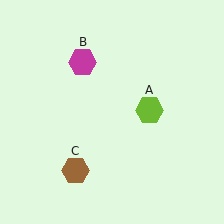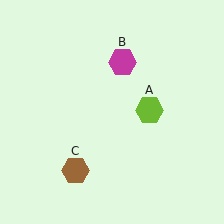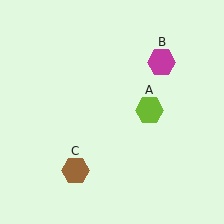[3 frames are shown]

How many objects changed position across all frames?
1 object changed position: magenta hexagon (object B).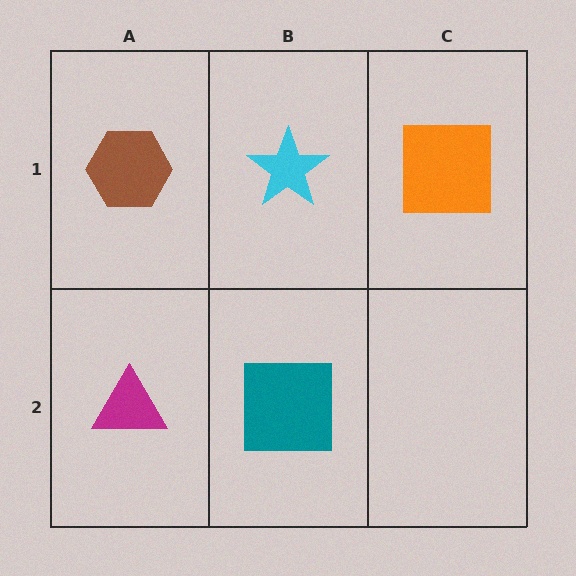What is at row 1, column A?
A brown hexagon.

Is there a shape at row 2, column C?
No, that cell is empty.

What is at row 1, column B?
A cyan star.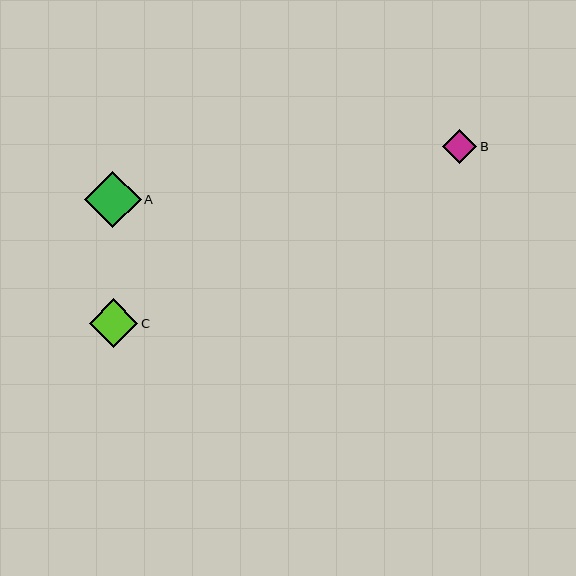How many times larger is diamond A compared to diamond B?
Diamond A is approximately 1.6 times the size of diamond B.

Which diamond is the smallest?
Diamond B is the smallest with a size of approximately 35 pixels.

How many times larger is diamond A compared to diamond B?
Diamond A is approximately 1.6 times the size of diamond B.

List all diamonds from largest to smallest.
From largest to smallest: A, C, B.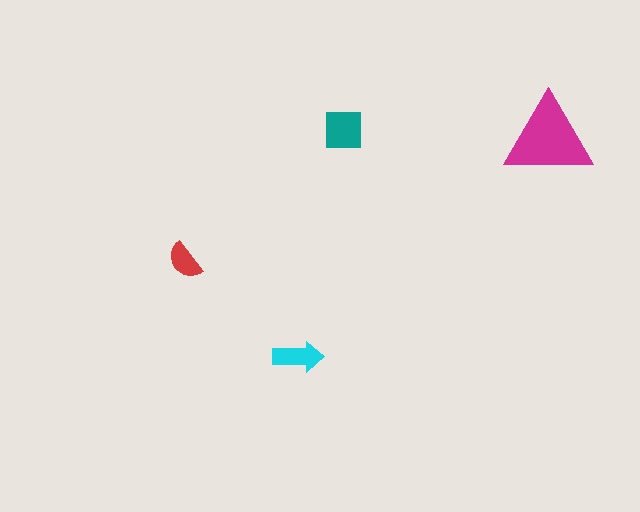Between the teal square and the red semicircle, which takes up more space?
The teal square.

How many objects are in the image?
There are 4 objects in the image.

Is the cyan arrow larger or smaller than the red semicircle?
Larger.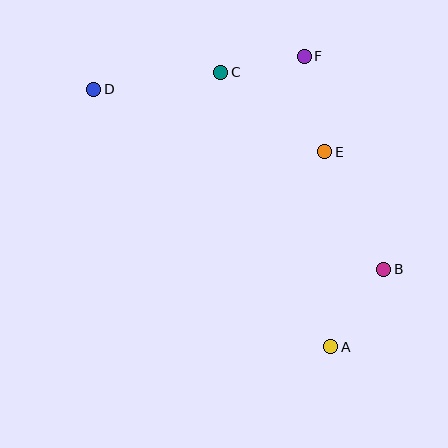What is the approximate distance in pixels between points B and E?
The distance between B and E is approximately 132 pixels.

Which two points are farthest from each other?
Points A and D are farthest from each other.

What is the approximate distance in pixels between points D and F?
The distance between D and F is approximately 213 pixels.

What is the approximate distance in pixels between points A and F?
The distance between A and F is approximately 291 pixels.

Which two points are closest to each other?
Points C and F are closest to each other.